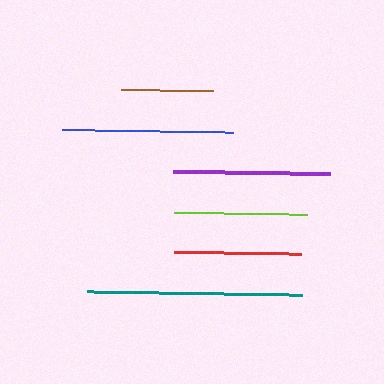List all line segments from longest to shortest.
From longest to shortest: teal, blue, purple, lime, red, brown.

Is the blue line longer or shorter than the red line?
The blue line is longer than the red line.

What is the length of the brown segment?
The brown segment is approximately 92 pixels long.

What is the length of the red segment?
The red segment is approximately 127 pixels long.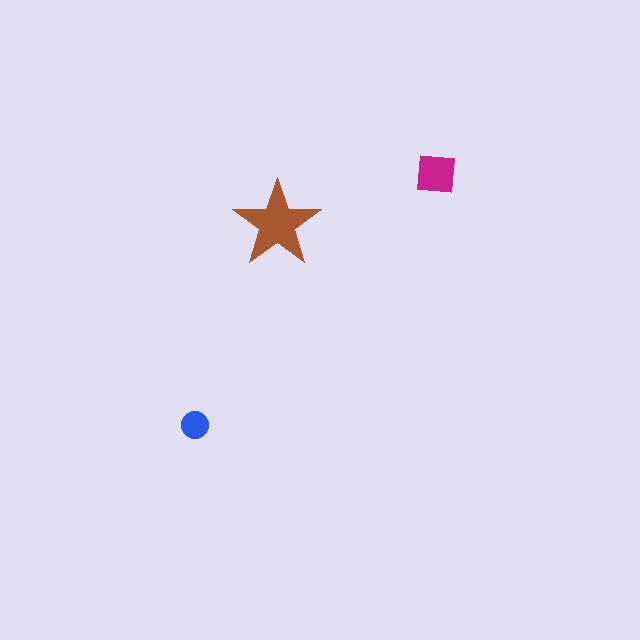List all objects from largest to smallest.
The brown star, the magenta square, the blue circle.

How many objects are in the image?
There are 3 objects in the image.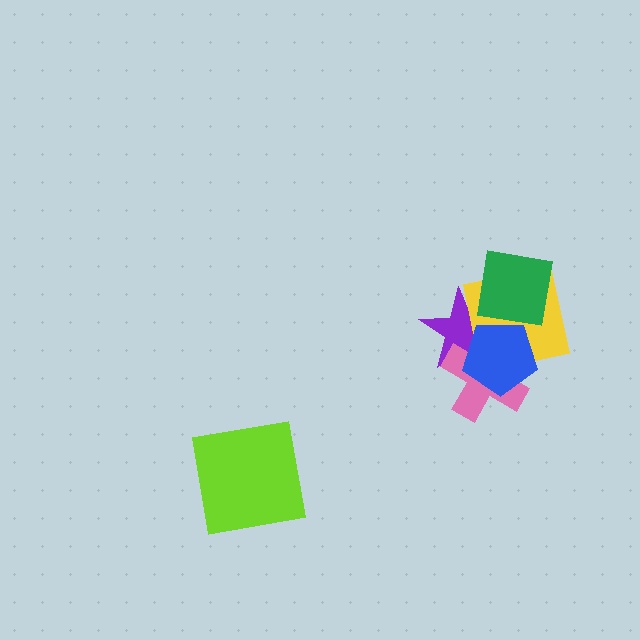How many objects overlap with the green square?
2 objects overlap with the green square.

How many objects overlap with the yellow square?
4 objects overlap with the yellow square.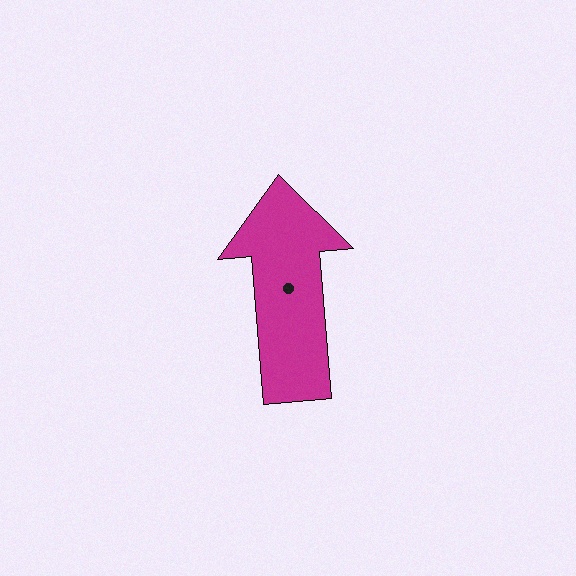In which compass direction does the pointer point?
North.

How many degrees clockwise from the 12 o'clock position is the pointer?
Approximately 355 degrees.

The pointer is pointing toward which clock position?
Roughly 12 o'clock.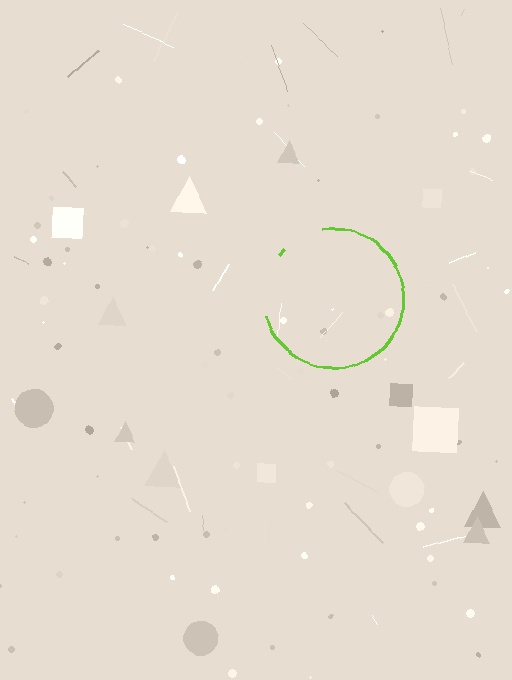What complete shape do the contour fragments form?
The contour fragments form a circle.